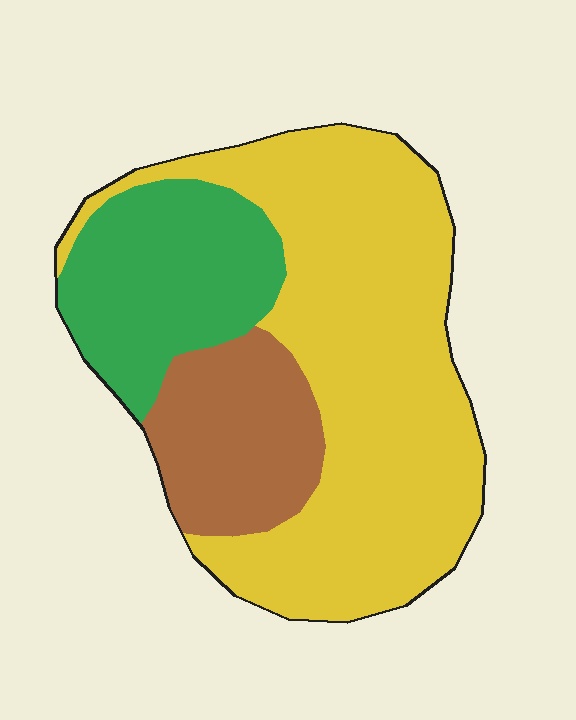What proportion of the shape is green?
Green takes up about one quarter (1/4) of the shape.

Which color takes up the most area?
Yellow, at roughly 60%.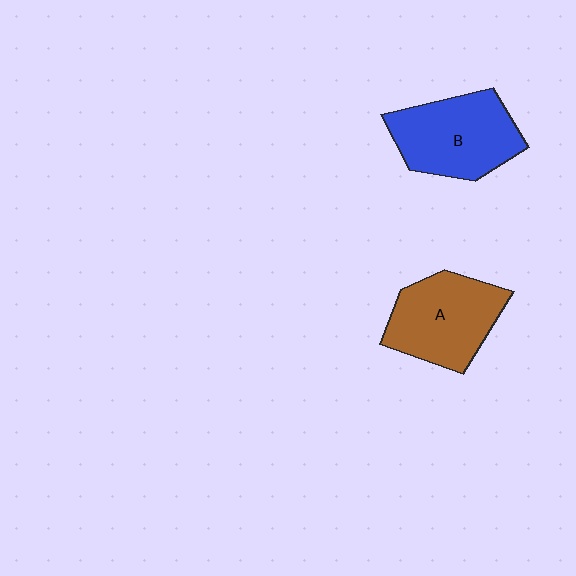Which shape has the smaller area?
Shape A (brown).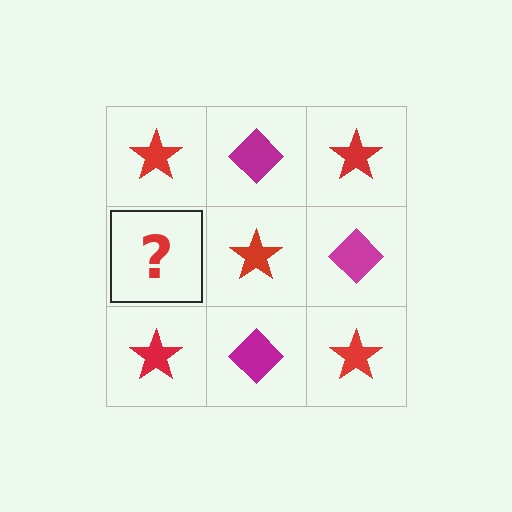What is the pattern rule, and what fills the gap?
The rule is that it alternates red star and magenta diamond in a checkerboard pattern. The gap should be filled with a magenta diamond.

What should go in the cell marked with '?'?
The missing cell should contain a magenta diamond.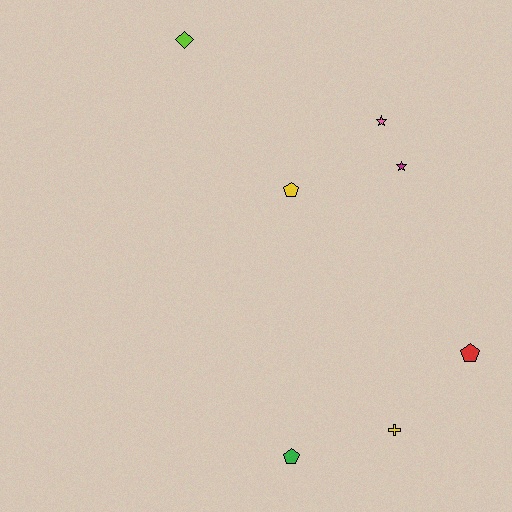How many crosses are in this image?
There is 1 cross.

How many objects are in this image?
There are 7 objects.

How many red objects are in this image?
There is 1 red object.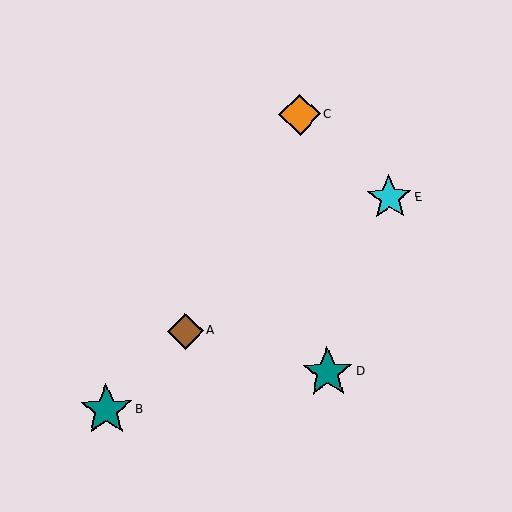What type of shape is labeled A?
Shape A is a brown diamond.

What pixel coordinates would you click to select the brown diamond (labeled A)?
Click at (185, 331) to select the brown diamond A.